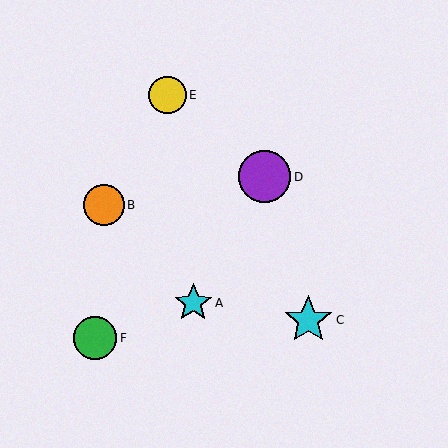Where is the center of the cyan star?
The center of the cyan star is at (308, 320).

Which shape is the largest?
The purple circle (labeled D) is the largest.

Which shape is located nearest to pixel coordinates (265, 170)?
The purple circle (labeled D) at (265, 177) is nearest to that location.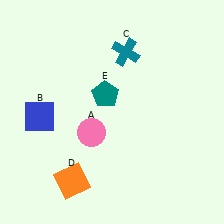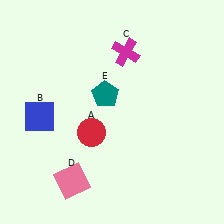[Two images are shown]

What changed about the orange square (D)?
In Image 1, D is orange. In Image 2, it changed to pink.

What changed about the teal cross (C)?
In Image 1, C is teal. In Image 2, it changed to magenta.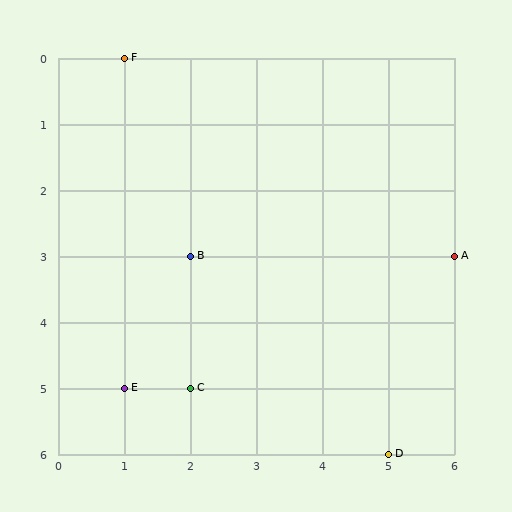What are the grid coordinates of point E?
Point E is at grid coordinates (1, 5).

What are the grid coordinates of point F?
Point F is at grid coordinates (1, 0).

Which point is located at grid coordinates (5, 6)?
Point D is at (5, 6).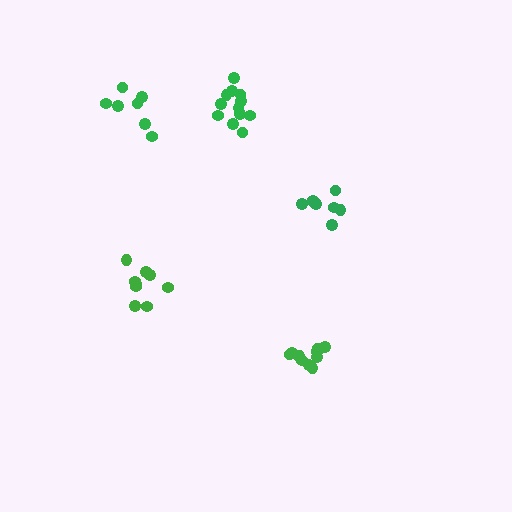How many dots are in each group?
Group 1: 8 dots, Group 2: 9 dots, Group 3: 12 dots, Group 4: 11 dots, Group 5: 7 dots (47 total).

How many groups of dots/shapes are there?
There are 5 groups.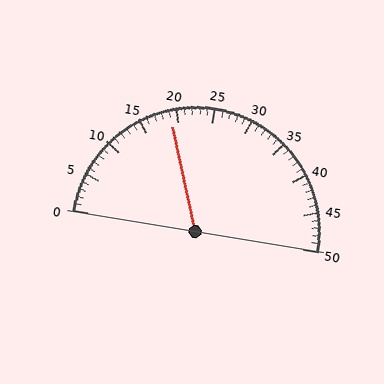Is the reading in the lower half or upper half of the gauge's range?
The reading is in the lower half of the range (0 to 50).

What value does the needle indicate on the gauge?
The needle indicates approximately 19.